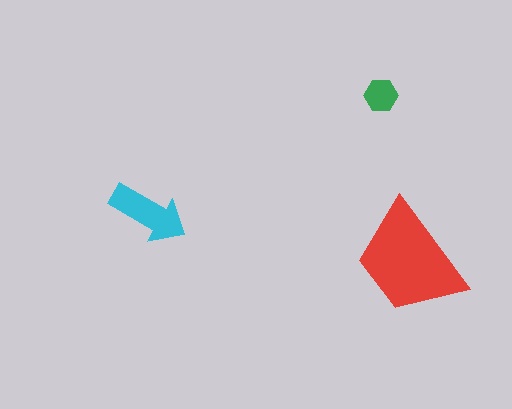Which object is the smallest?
The green hexagon.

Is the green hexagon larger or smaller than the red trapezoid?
Smaller.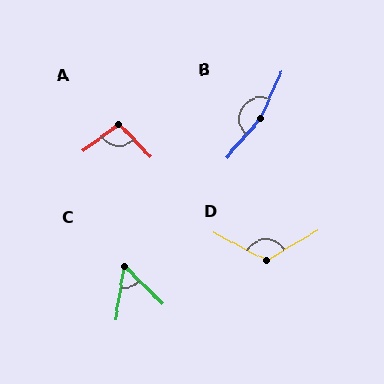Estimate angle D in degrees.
Approximately 122 degrees.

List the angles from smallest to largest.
C (55°), A (98°), D (122°), B (162°).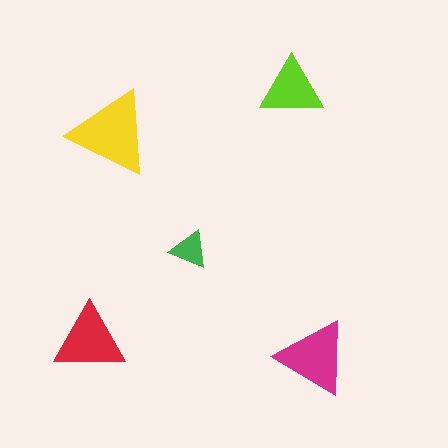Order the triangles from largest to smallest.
the yellow one, the magenta one, the red one, the lime one, the green one.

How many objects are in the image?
There are 5 objects in the image.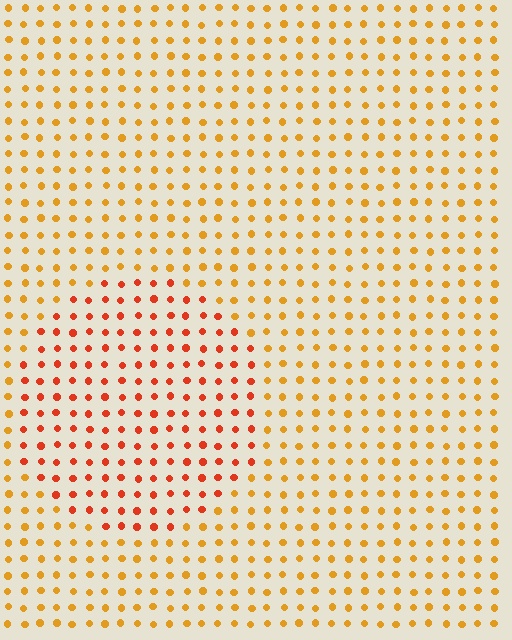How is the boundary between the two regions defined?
The boundary is defined purely by a slight shift in hue (about 31 degrees). Spacing, size, and orientation are identical on both sides.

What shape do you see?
I see a circle.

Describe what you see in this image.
The image is filled with small orange elements in a uniform arrangement. A circle-shaped region is visible where the elements are tinted to a slightly different hue, forming a subtle color boundary.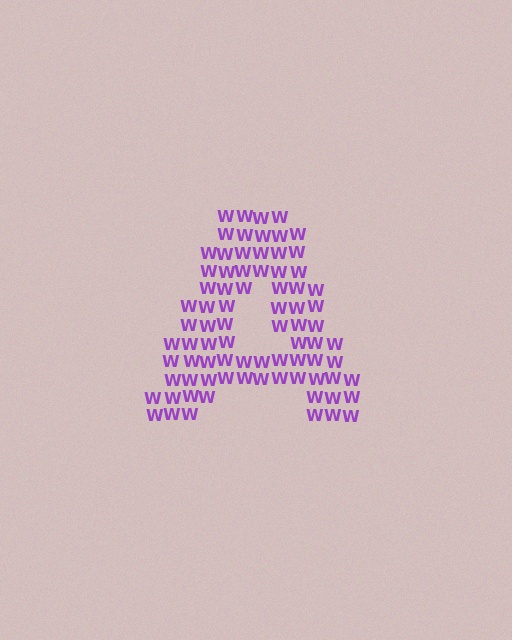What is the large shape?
The large shape is the letter A.